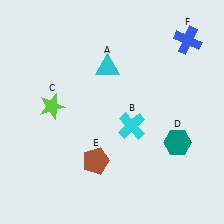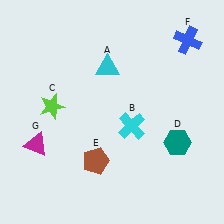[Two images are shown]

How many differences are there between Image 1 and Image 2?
There is 1 difference between the two images.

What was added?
A magenta triangle (G) was added in Image 2.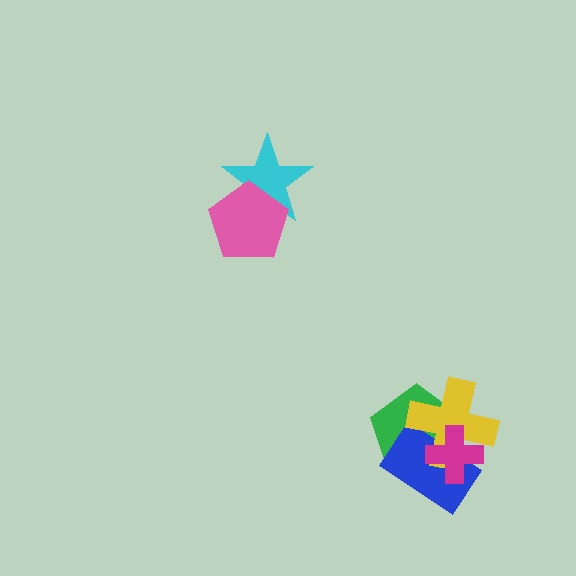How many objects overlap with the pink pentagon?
1 object overlaps with the pink pentagon.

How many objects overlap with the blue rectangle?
3 objects overlap with the blue rectangle.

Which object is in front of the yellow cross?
The magenta cross is in front of the yellow cross.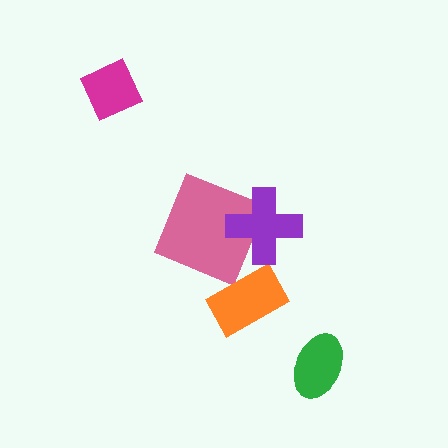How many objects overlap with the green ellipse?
0 objects overlap with the green ellipse.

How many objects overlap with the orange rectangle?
0 objects overlap with the orange rectangle.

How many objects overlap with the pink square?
1 object overlaps with the pink square.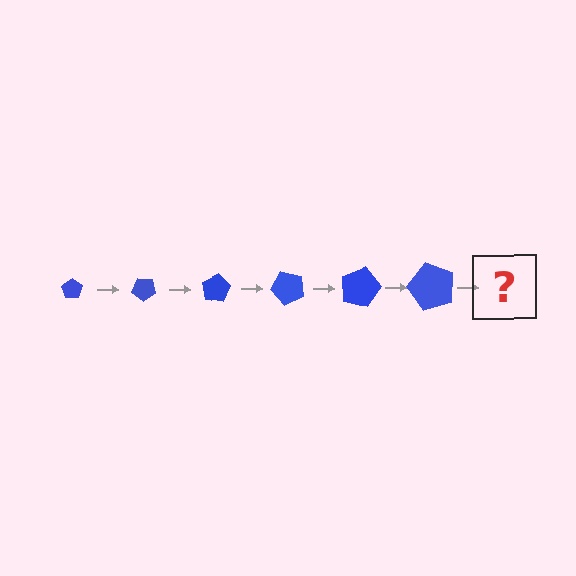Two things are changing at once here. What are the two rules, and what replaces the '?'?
The two rules are that the pentagon grows larger each step and it rotates 40 degrees each step. The '?' should be a pentagon, larger than the previous one and rotated 240 degrees from the start.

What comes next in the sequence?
The next element should be a pentagon, larger than the previous one and rotated 240 degrees from the start.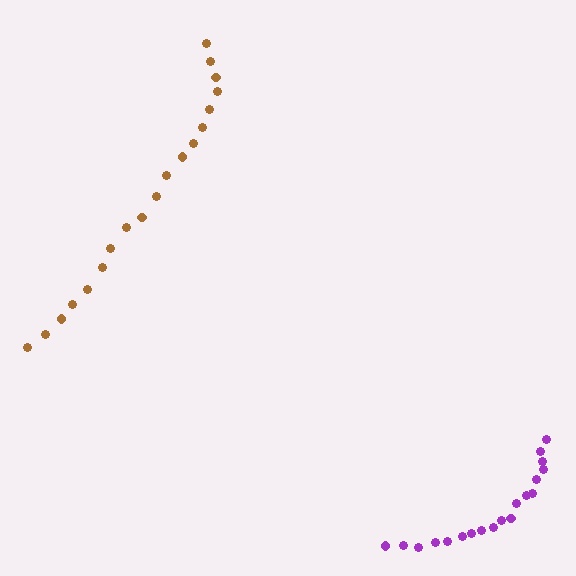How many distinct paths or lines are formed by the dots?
There are 2 distinct paths.